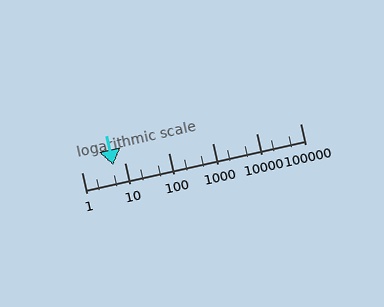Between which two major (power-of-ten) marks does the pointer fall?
The pointer is between 1 and 10.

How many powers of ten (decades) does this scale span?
The scale spans 5 decades, from 1 to 100000.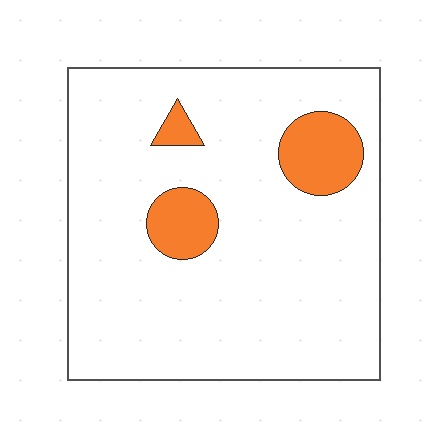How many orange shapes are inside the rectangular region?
3.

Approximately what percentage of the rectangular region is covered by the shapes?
Approximately 10%.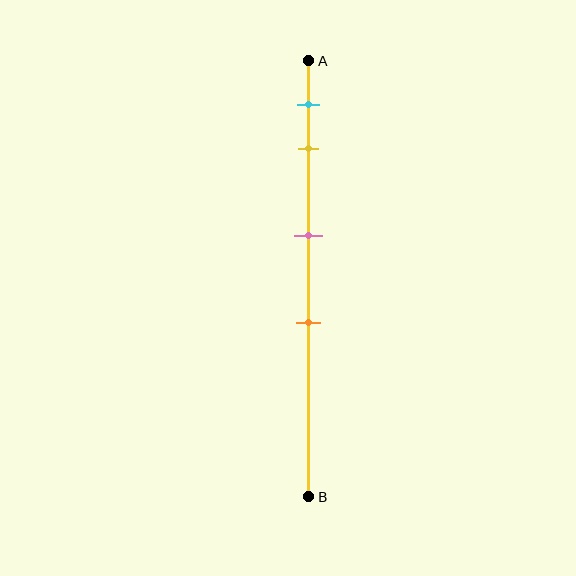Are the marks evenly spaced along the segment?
No, the marks are not evenly spaced.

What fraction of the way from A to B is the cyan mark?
The cyan mark is approximately 10% (0.1) of the way from A to B.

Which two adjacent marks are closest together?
The cyan and yellow marks are the closest adjacent pair.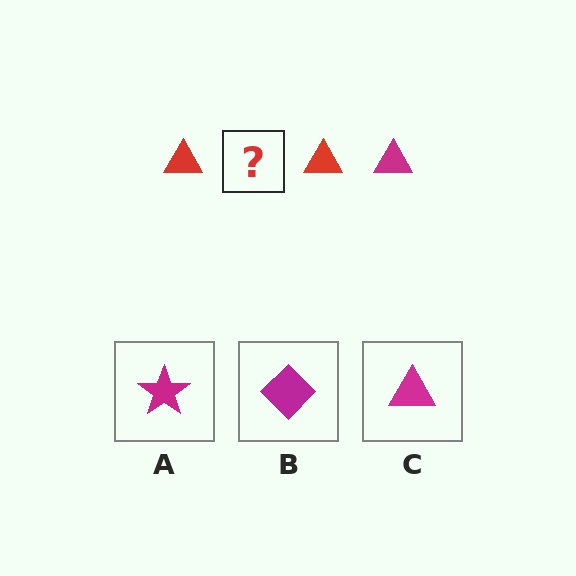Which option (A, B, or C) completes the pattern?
C.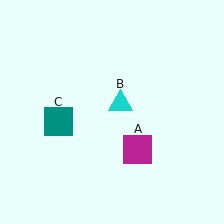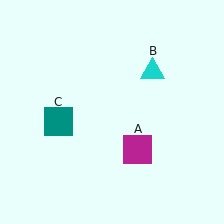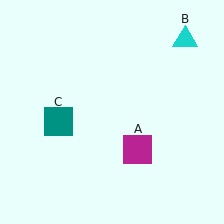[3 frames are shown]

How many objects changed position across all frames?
1 object changed position: cyan triangle (object B).